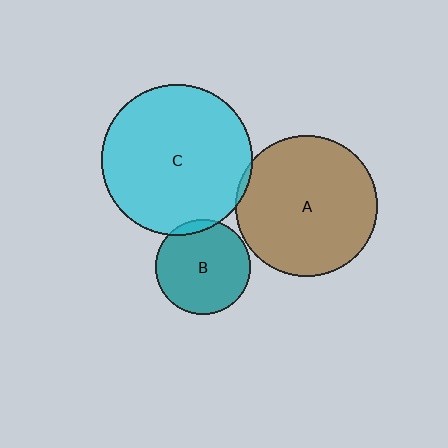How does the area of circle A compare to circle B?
Approximately 2.2 times.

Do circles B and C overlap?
Yes.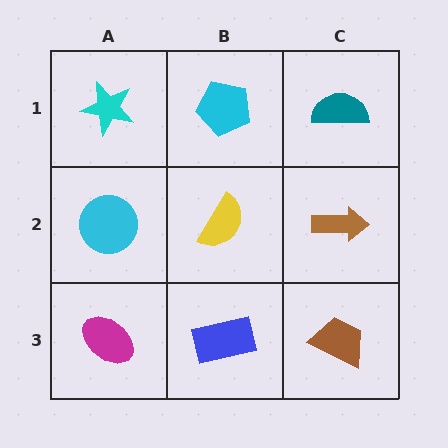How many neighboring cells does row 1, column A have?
2.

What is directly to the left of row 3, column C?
A blue rectangle.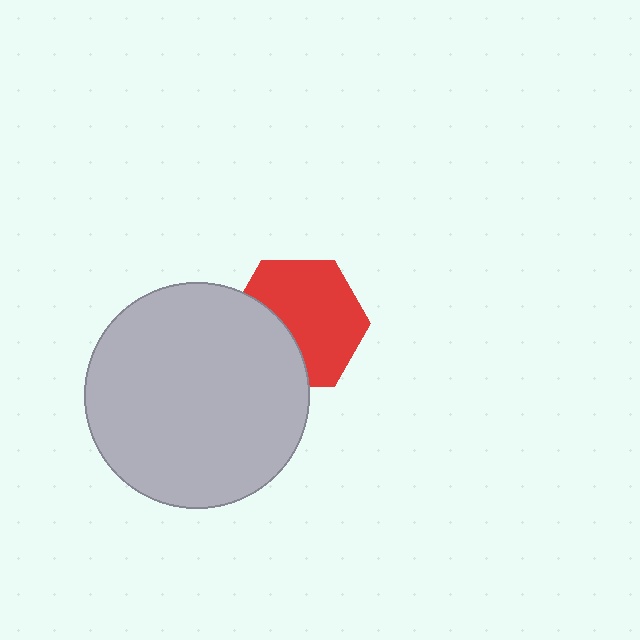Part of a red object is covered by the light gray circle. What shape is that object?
It is a hexagon.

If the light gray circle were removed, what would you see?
You would see the complete red hexagon.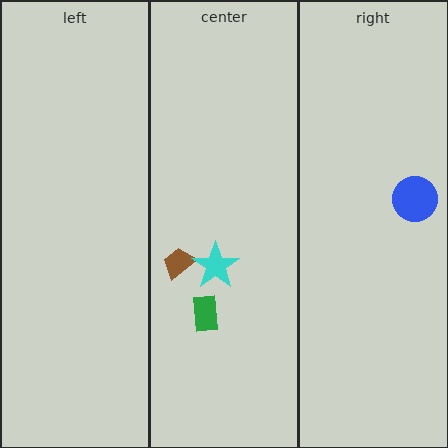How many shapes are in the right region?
1.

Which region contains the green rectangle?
The center region.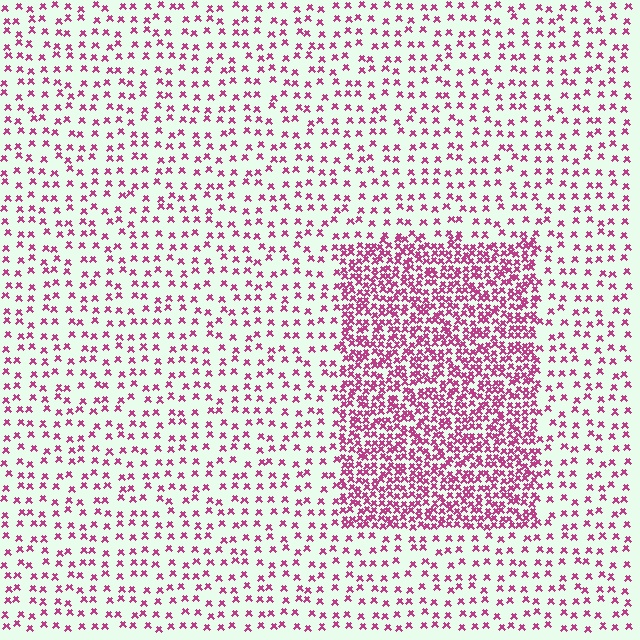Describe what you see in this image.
The image contains small magenta elements arranged at two different densities. A rectangle-shaped region is visible where the elements are more densely packed than the surrounding area.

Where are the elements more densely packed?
The elements are more densely packed inside the rectangle boundary.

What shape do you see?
I see a rectangle.